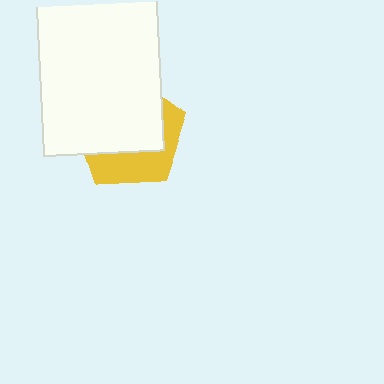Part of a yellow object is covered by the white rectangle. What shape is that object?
It is a pentagon.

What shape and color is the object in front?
The object in front is a white rectangle.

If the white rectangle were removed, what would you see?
You would see the complete yellow pentagon.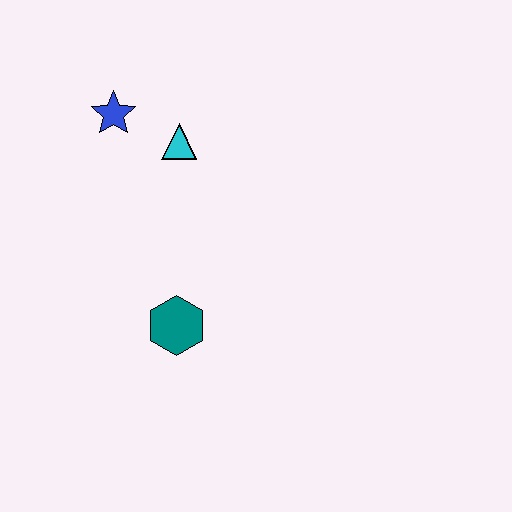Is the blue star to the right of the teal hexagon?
No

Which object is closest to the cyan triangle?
The blue star is closest to the cyan triangle.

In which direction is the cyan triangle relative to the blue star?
The cyan triangle is to the right of the blue star.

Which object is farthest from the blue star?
The teal hexagon is farthest from the blue star.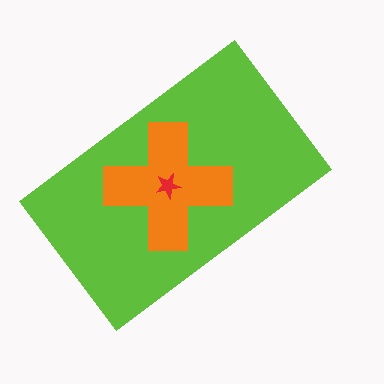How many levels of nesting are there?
3.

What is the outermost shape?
The lime rectangle.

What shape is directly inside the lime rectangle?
The orange cross.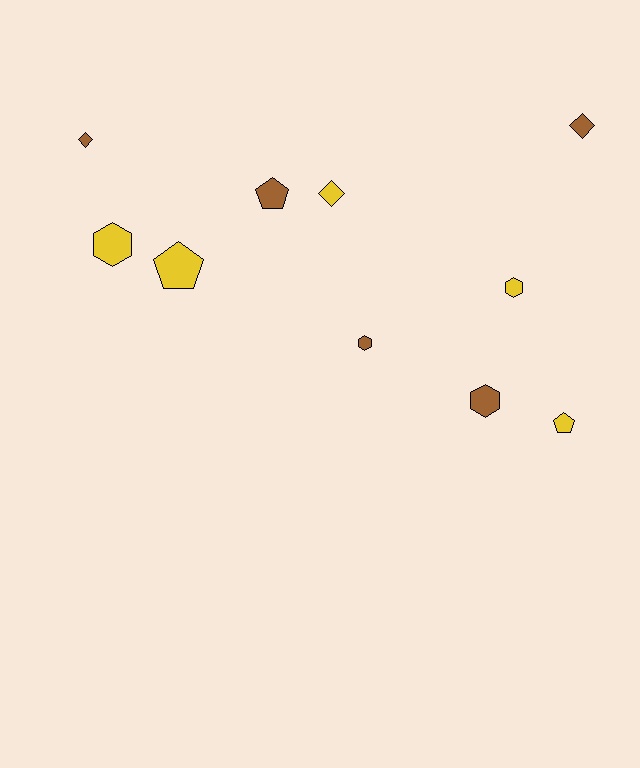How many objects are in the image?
There are 10 objects.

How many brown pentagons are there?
There is 1 brown pentagon.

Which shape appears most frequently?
Hexagon, with 4 objects.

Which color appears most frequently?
Brown, with 5 objects.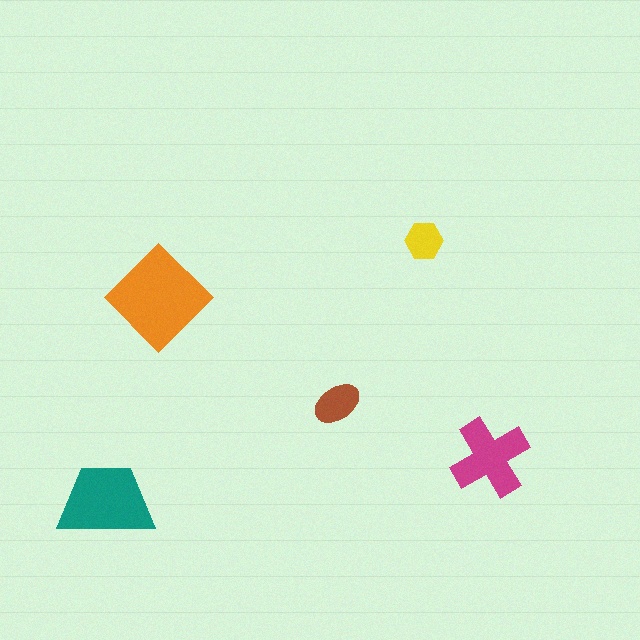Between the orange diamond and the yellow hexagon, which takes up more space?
The orange diamond.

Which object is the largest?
The orange diamond.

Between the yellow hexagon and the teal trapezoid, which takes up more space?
The teal trapezoid.